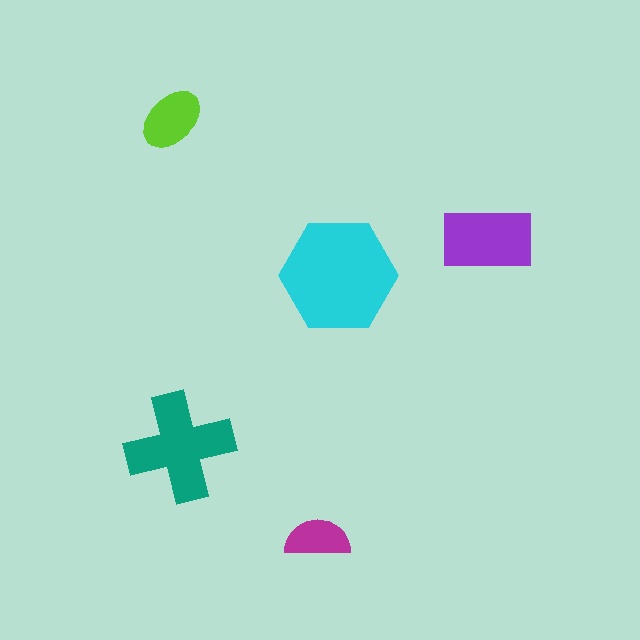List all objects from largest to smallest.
The cyan hexagon, the teal cross, the purple rectangle, the lime ellipse, the magenta semicircle.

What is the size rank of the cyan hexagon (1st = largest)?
1st.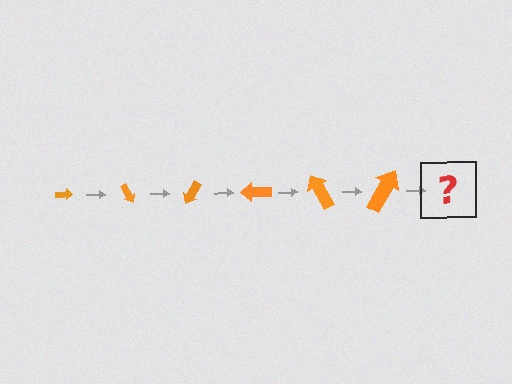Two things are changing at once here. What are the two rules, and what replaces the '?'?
The two rules are that the arrow grows larger each step and it rotates 60 degrees each step. The '?' should be an arrow, larger than the previous one and rotated 360 degrees from the start.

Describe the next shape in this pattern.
It should be an arrow, larger than the previous one and rotated 360 degrees from the start.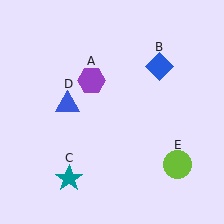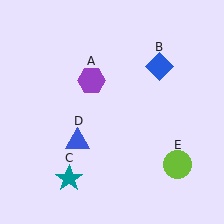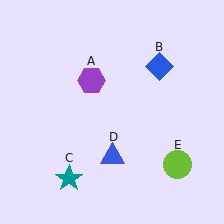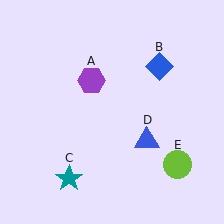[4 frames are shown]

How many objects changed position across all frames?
1 object changed position: blue triangle (object D).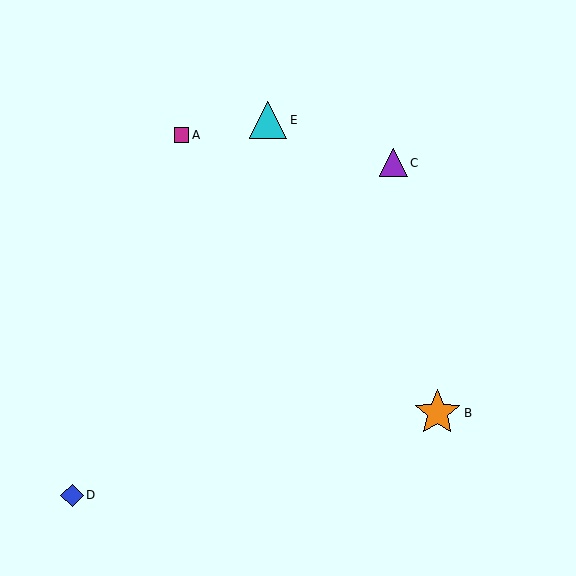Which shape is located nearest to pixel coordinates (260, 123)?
The cyan triangle (labeled E) at (268, 120) is nearest to that location.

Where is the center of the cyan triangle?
The center of the cyan triangle is at (268, 120).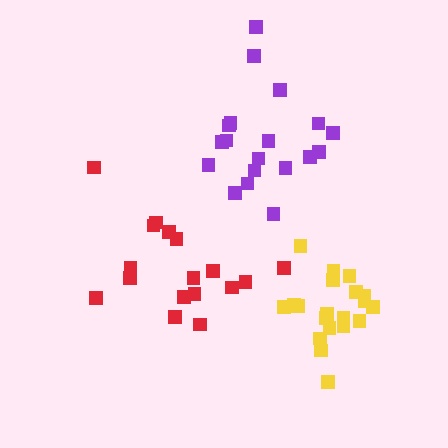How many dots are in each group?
Group 1: 19 dots, Group 2: 17 dots, Group 3: 20 dots (56 total).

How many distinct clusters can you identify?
There are 3 distinct clusters.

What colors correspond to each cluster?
The clusters are colored: purple, red, yellow.